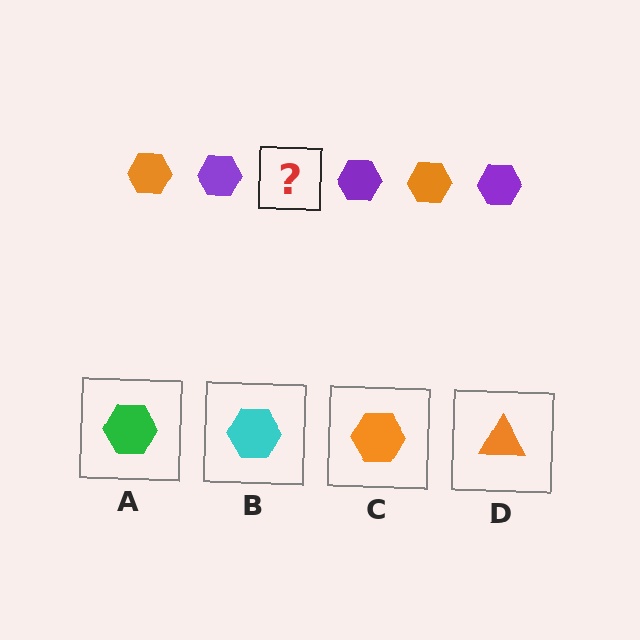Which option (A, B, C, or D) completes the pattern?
C.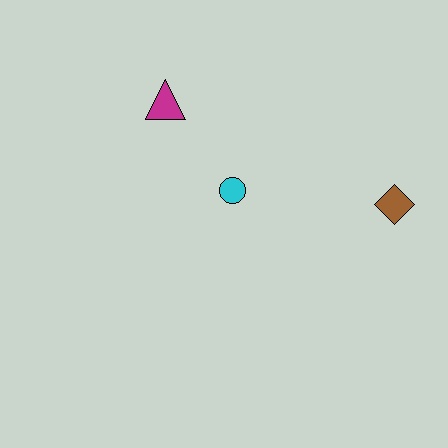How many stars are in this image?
There are no stars.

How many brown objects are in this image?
There is 1 brown object.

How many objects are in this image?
There are 3 objects.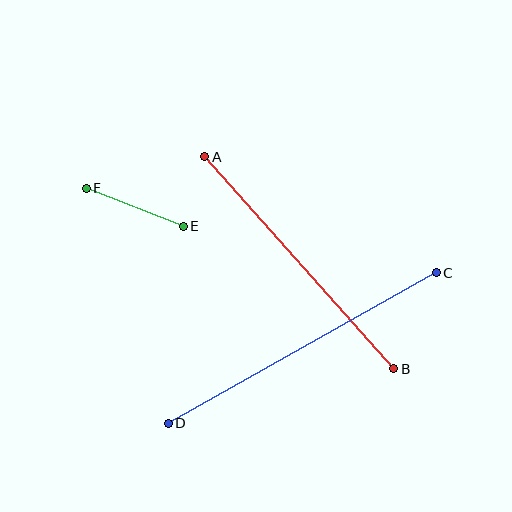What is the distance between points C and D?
The distance is approximately 307 pixels.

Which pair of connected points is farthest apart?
Points C and D are farthest apart.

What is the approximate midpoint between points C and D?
The midpoint is at approximately (302, 348) pixels.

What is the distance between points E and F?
The distance is approximately 105 pixels.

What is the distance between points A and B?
The distance is approximately 284 pixels.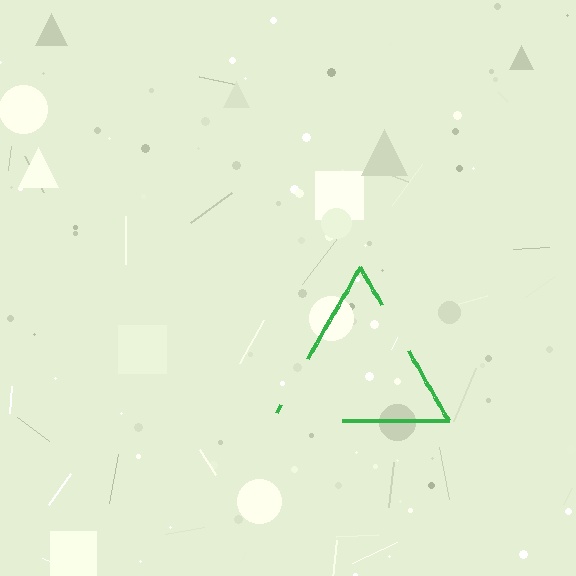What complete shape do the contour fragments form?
The contour fragments form a triangle.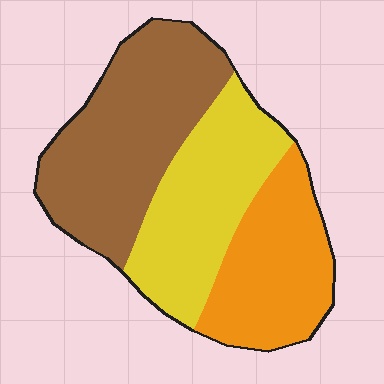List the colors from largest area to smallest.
From largest to smallest: brown, yellow, orange.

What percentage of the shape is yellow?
Yellow covers 32% of the shape.